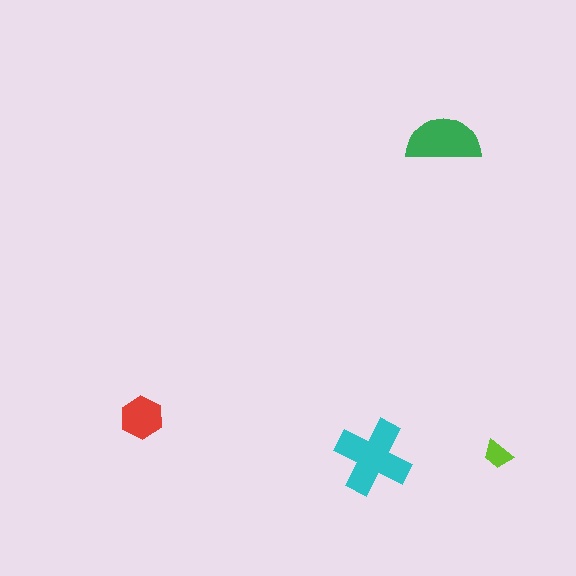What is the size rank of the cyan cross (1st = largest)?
1st.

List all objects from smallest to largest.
The lime trapezoid, the red hexagon, the green semicircle, the cyan cross.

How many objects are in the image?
There are 4 objects in the image.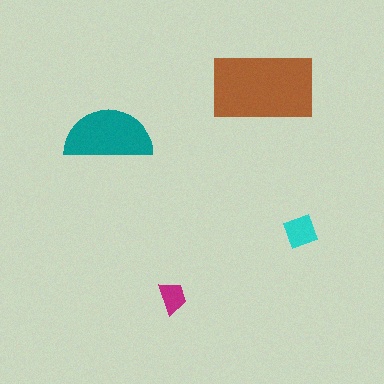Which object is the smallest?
The magenta trapezoid.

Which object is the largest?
The brown rectangle.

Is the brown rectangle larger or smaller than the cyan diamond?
Larger.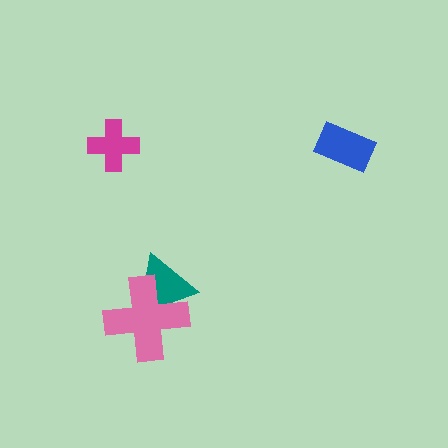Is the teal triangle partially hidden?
Yes, it is partially covered by another shape.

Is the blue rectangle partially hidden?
No, no other shape covers it.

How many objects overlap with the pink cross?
1 object overlaps with the pink cross.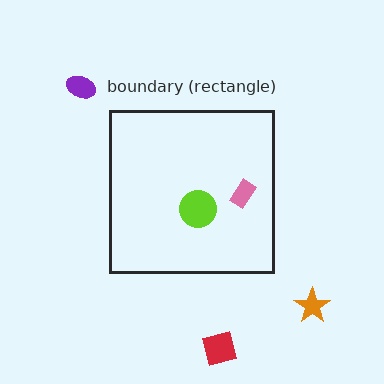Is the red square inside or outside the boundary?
Outside.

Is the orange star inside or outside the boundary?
Outside.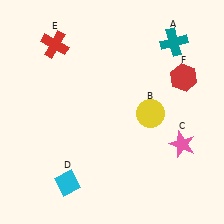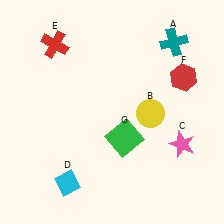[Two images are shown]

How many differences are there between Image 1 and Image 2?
There is 1 difference between the two images.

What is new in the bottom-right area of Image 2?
A green square (G) was added in the bottom-right area of Image 2.